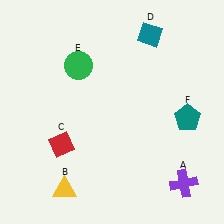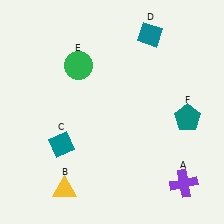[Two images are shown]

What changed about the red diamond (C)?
In Image 1, C is red. In Image 2, it changed to teal.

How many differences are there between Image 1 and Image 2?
There is 1 difference between the two images.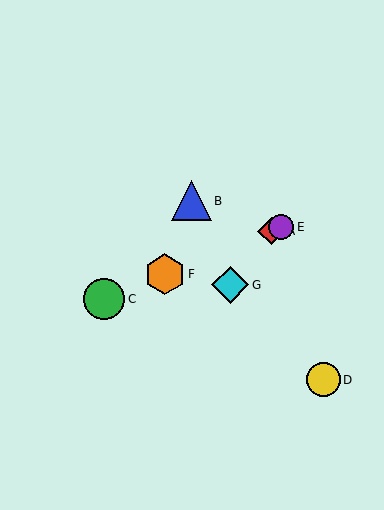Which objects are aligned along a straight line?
Objects A, C, E, F are aligned along a straight line.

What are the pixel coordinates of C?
Object C is at (104, 299).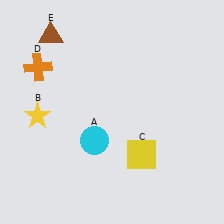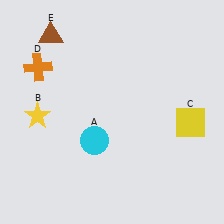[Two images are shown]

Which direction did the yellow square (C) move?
The yellow square (C) moved right.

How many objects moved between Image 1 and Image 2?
1 object moved between the two images.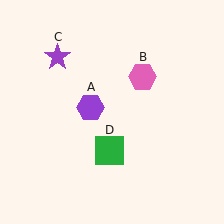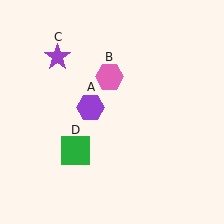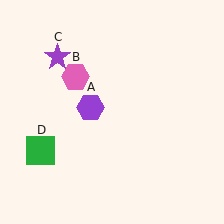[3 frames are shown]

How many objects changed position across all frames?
2 objects changed position: pink hexagon (object B), green square (object D).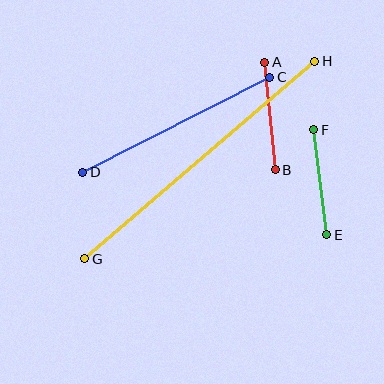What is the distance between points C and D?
The distance is approximately 210 pixels.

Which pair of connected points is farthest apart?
Points G and H are farthest apart.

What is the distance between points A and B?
The distance is approximately 108 pixels.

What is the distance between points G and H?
The distance is approximately 303 pixels.